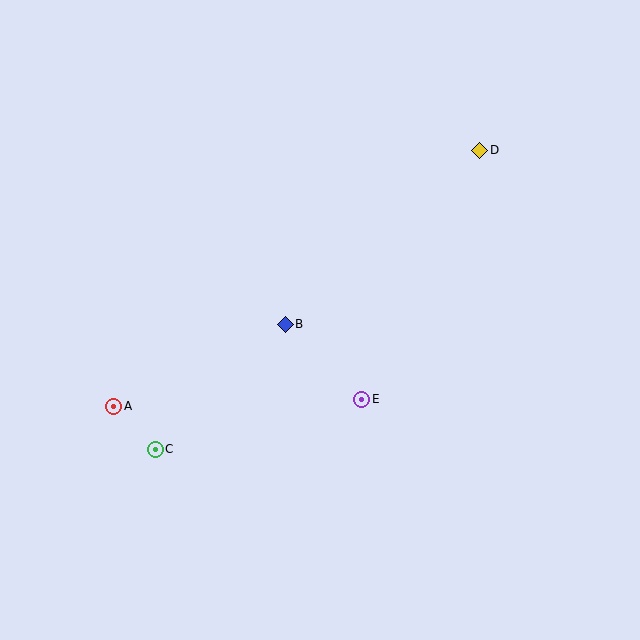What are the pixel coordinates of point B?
Point B is at (285, 324).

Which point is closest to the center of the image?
Point B at (285, 324) is closest to the center.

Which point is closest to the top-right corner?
Point D is closest to the top-right corner.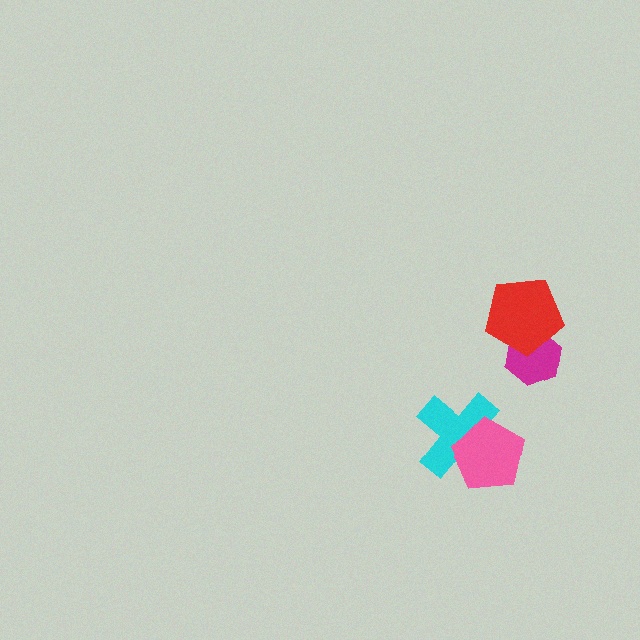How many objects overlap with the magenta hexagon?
1 object overlaps with the magenta hexagon.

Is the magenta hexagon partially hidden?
Yes, it is partially covered by another shape.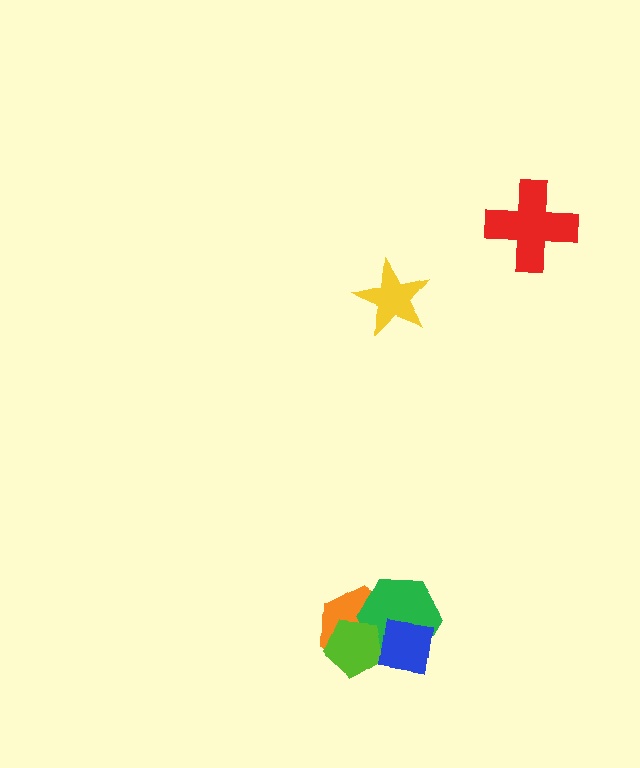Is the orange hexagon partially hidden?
Yes, it is partially covered by another shape.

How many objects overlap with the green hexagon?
3 objects overlap with the green hexagon.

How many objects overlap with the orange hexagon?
3 objects overlap with the orange hexagon.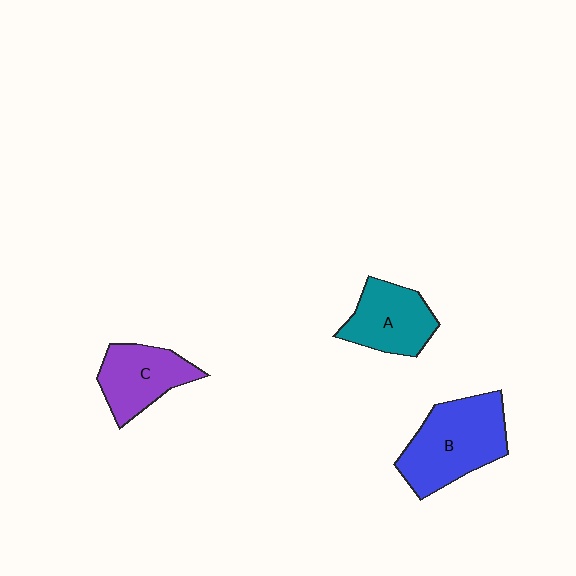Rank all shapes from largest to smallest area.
From largest to smallest: B (blue), A (teal), C (purple).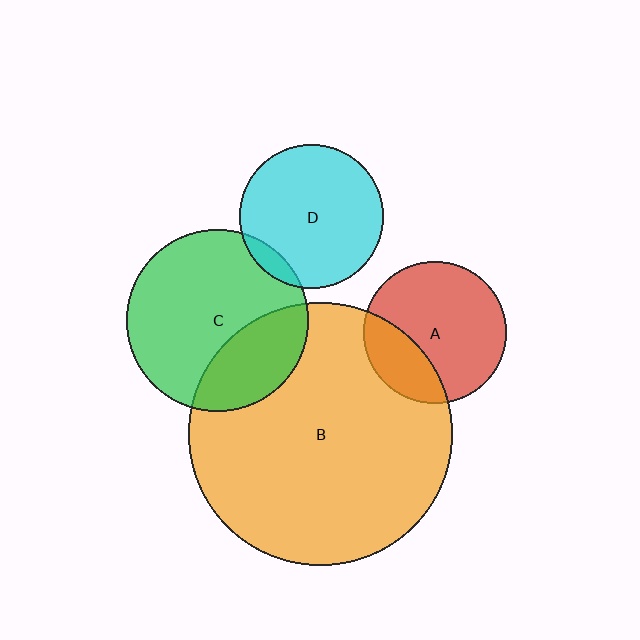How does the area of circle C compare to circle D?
Approximately 1.6 times.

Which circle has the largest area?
Circle B (orange).